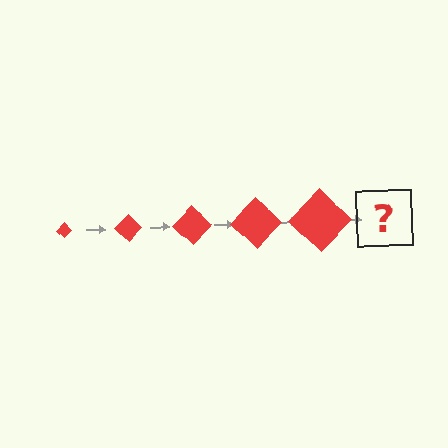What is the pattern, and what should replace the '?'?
The pattern is that the diamond gets progressively larger each step. The '?' should be a red diamond, larger than the previous one.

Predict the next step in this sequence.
The next step is a red diamond, larger than the previous one.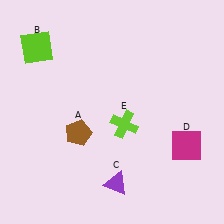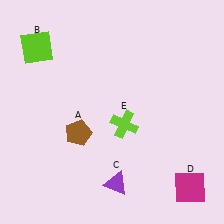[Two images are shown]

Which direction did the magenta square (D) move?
The magenta square (D) moved down.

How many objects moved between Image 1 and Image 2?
1 object moved between the two images.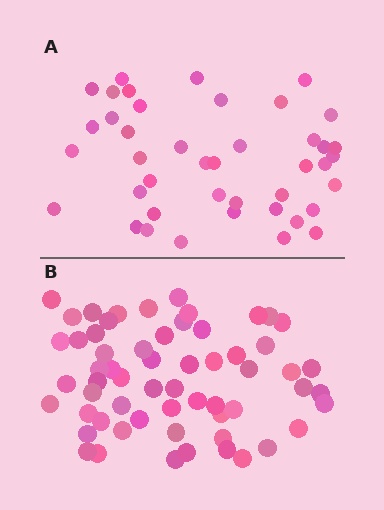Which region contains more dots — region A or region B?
Region B (the bottom region) has more dots.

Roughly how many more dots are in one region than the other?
Region B has approximately 20 more dots than region A.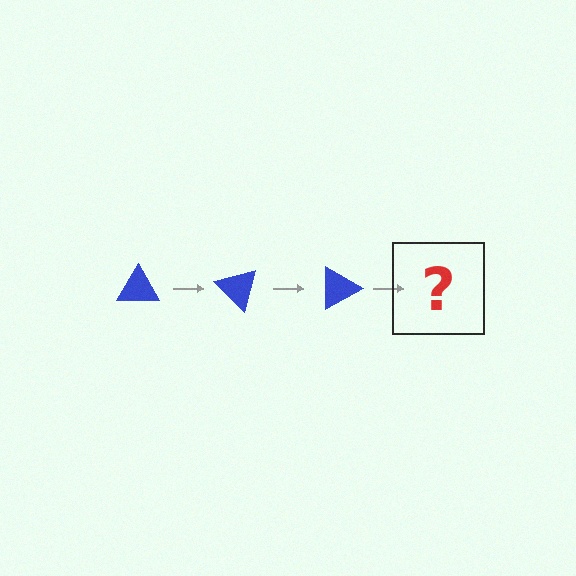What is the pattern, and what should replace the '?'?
The pattern is that the triangle rotates 45 degrees each step. The '?' should be a blue triangle rotated 135 degrees.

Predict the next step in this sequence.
The next step is a blue triangle rotated 135 degrees.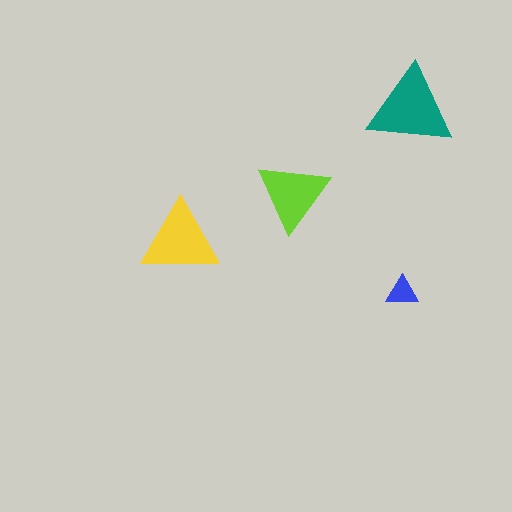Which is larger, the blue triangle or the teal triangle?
The teal one.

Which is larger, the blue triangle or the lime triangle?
The lime one.